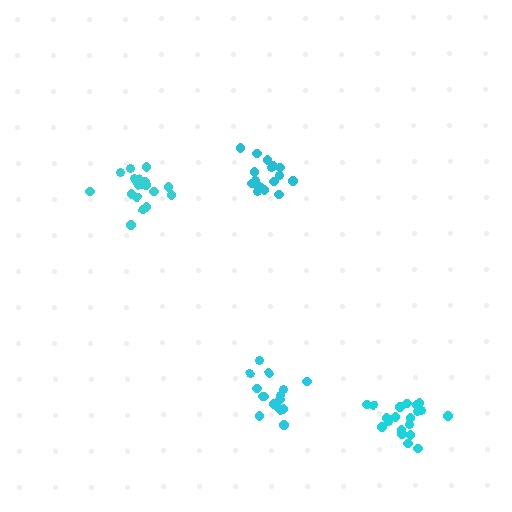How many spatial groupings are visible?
There are 4 spatial groupings.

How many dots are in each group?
Group 1: 18 dots, Group 2: 19 dots, Group 3: 21 dots, Group 4: 16 dots (74 total).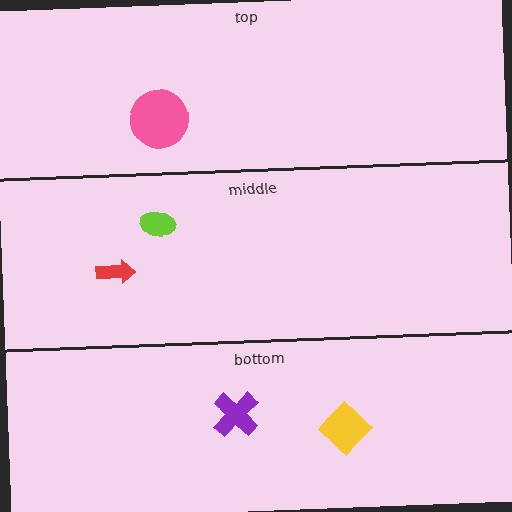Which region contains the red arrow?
The middle region.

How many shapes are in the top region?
1.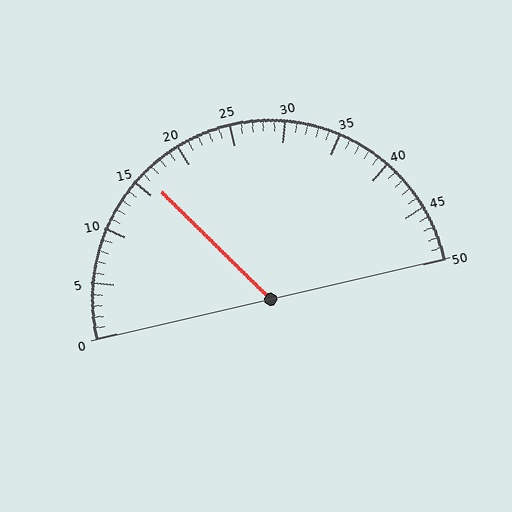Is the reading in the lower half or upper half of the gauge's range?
The reading is in the lower half of the range (0 to 50).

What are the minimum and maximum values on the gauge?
The gauge ranges from 0 to 50.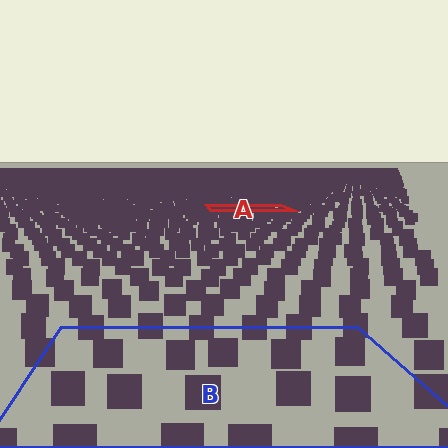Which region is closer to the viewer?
Region B is closer. The texture elements there are larger and more spread out.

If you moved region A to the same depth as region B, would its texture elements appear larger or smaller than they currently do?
They would appear larger. At a closer depth, the same texture elements are projected at a bigger on-screen size.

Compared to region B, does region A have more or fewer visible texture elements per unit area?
Region A has more texture elements per unit area — they are packed more densely because it is farther away.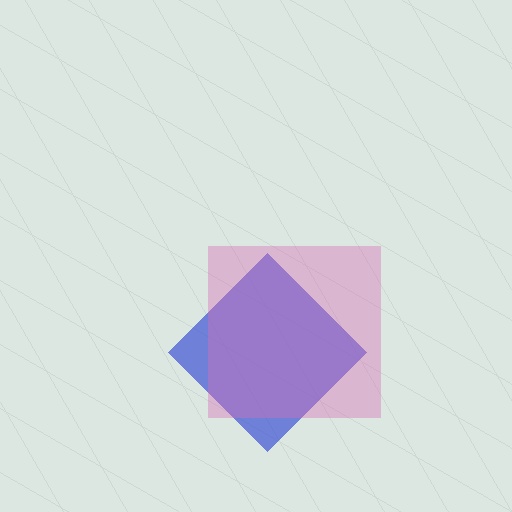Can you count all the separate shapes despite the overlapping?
Yes, there are 2 separate shapes.